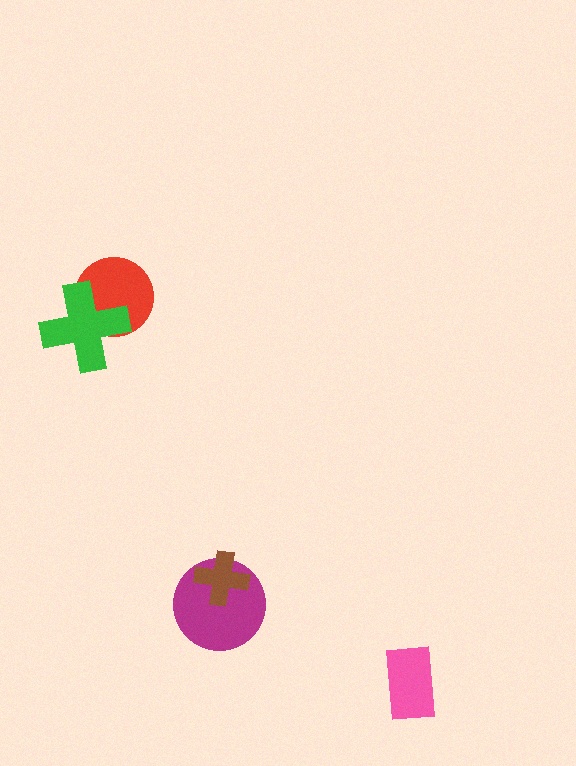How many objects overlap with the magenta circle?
1 object overlaps with the magenta circle.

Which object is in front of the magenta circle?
The brown cross is in front of the magenta circle.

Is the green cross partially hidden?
No, no other shape covers it.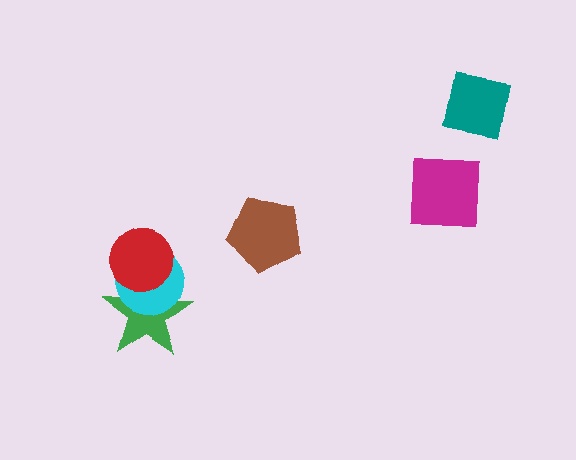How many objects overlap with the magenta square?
0 objects overlap with the magenta square.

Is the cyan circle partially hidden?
Yes, it is partially covered by another shape.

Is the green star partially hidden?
Yes, it is partially covered by another shape.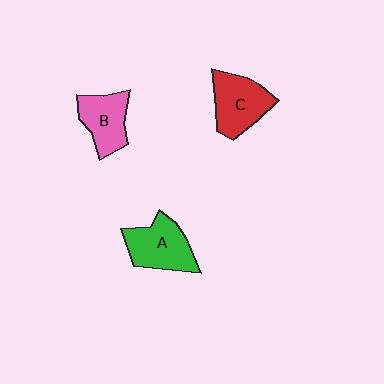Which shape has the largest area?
Shape A (green).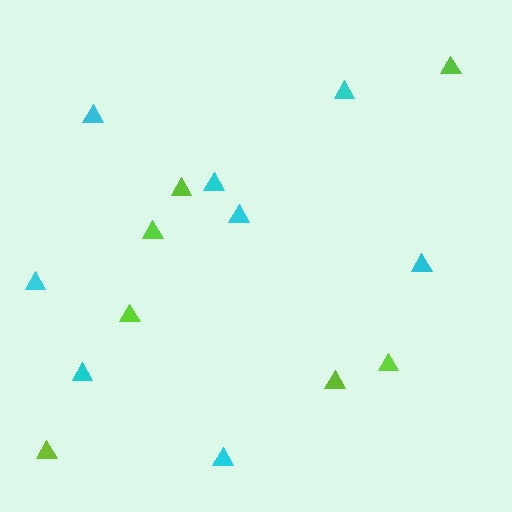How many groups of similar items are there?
There are 2 groups: one group of cyan triangles (8) and one group of lime triangles (7).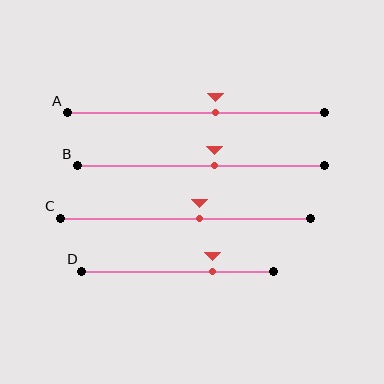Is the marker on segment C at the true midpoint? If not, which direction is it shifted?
No, the marker on segment C is shifted to the right by about 6% of the segment length.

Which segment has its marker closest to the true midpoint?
Segment B has its marker closest to the true midpoint.